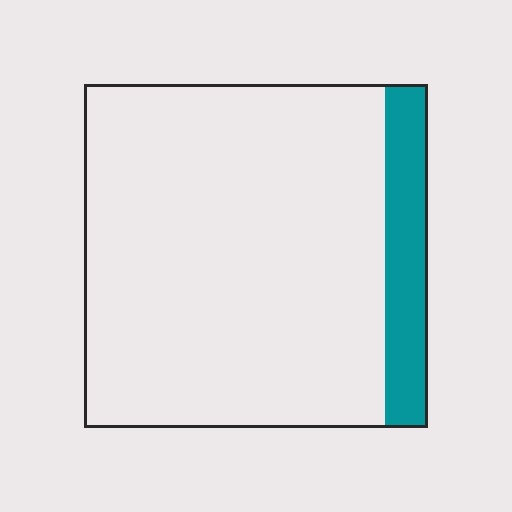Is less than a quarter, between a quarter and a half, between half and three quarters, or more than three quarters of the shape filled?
Less than a quarter.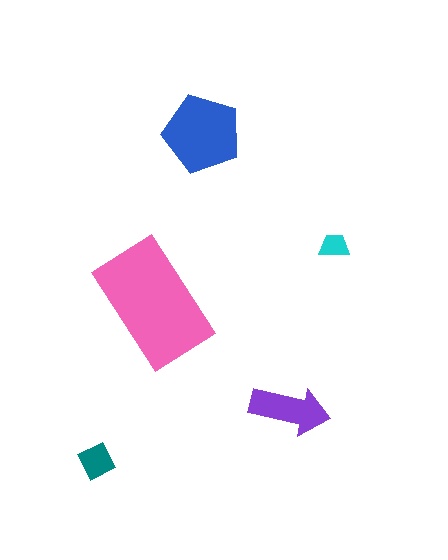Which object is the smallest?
The cyan trapezoid.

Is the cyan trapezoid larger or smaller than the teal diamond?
Smaller.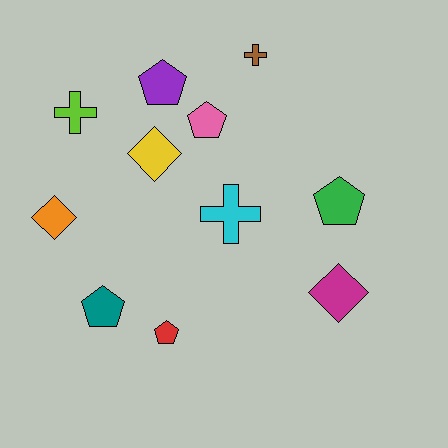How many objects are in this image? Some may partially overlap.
There are 11 objects.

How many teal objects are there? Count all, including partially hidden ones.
There is 1 teal object.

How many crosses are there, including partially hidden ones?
There are 3 crosses.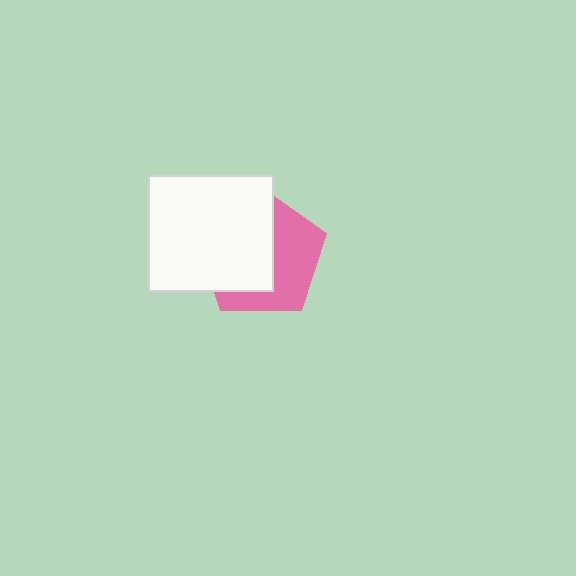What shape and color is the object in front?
The object in front is a white rectangle.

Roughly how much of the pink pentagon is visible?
About half of it is visible (roughly 47%).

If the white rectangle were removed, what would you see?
You would see the complete pink pentagon.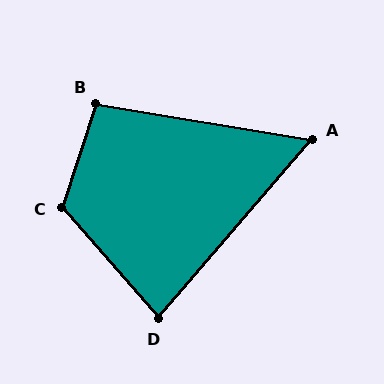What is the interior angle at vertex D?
Approximately 82 degrees (acute).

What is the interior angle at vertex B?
Approximately 98 degrees (obtuse).